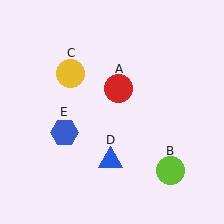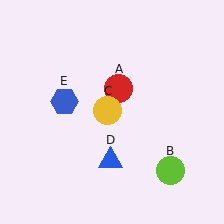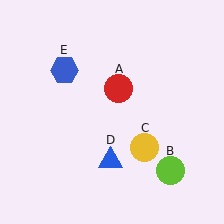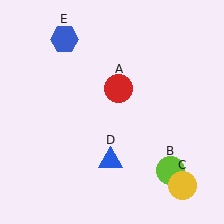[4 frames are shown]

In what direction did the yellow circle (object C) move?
The yellow circle (object C) moved down and to the right.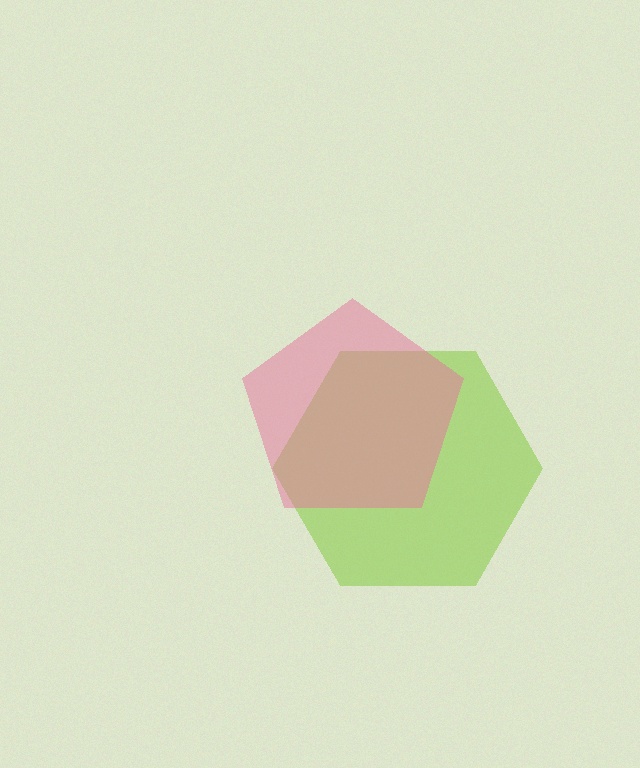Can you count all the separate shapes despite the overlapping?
Yes, there are 2 separate shapes.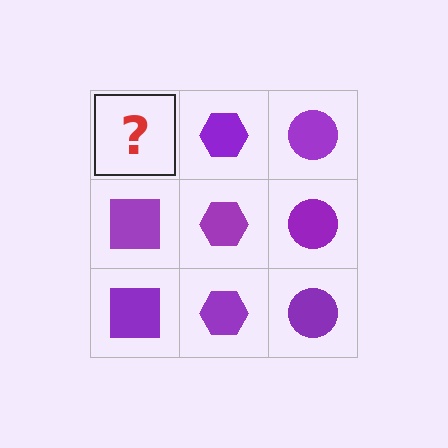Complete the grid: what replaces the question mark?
The question mark should be replaced with a purple square.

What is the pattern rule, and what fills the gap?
The rule is that each column has a consistent shape. The gap should be filled with a purple square.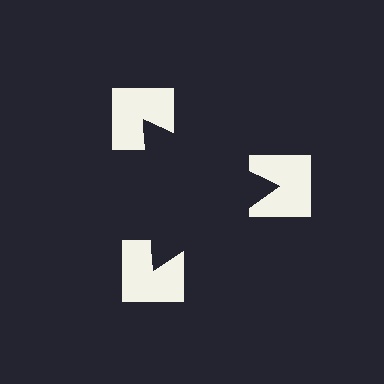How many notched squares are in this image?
There are 3 — one at each vertex of the illusory triangle.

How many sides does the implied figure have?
3 sides.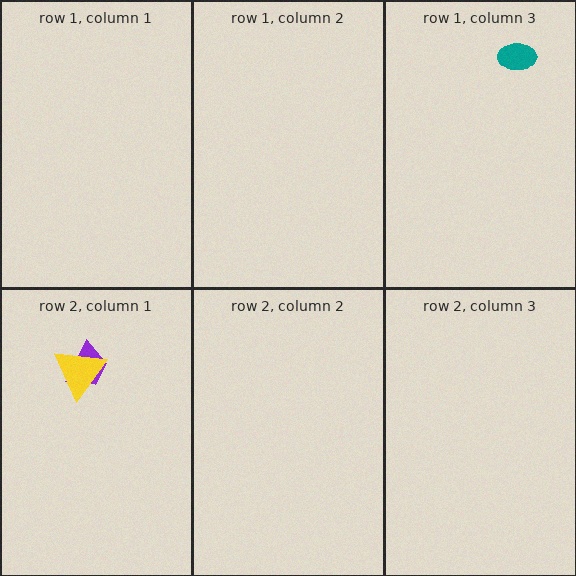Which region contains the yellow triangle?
The row 2, column 1 region.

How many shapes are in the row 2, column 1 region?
2.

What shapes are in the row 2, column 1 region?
The purple trapezoid, the yellow triangle.